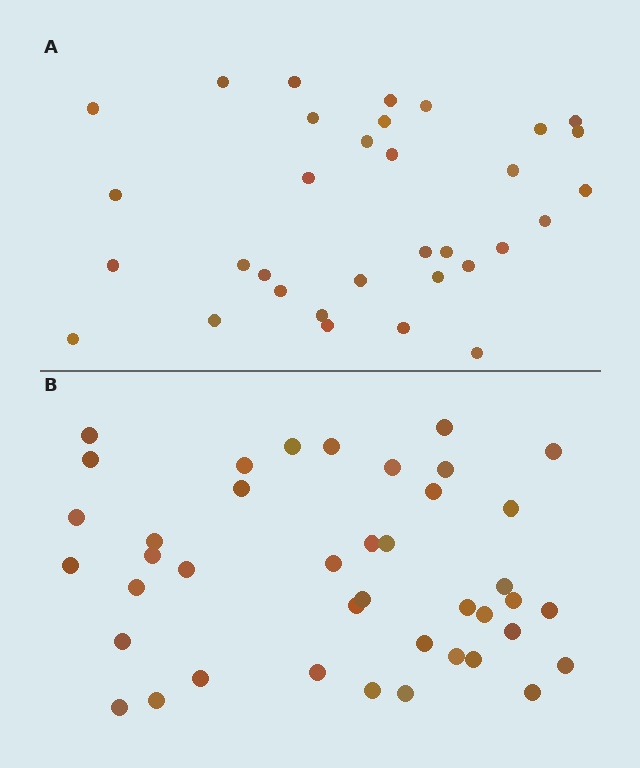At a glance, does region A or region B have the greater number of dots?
Region B (the bottom region) has more dots.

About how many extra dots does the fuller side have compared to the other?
Region B has roughly 8 or so more dots than region A.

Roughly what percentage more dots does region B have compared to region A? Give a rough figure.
About 25% more.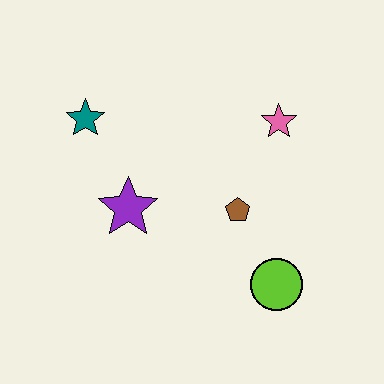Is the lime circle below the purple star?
Yes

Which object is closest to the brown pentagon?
The lime circle is closest to the brown pentagon.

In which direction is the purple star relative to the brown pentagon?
The purple star is to the left of the brown pentagon.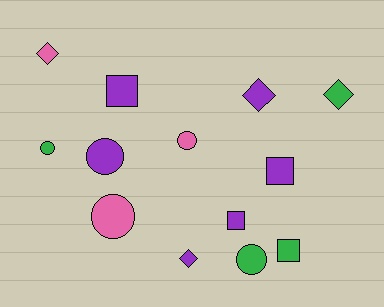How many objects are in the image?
There are 13 objects.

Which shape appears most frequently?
Circle, with 5 objects.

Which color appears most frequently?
Purple, with 6 objects.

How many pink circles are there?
There are 2 pink circles.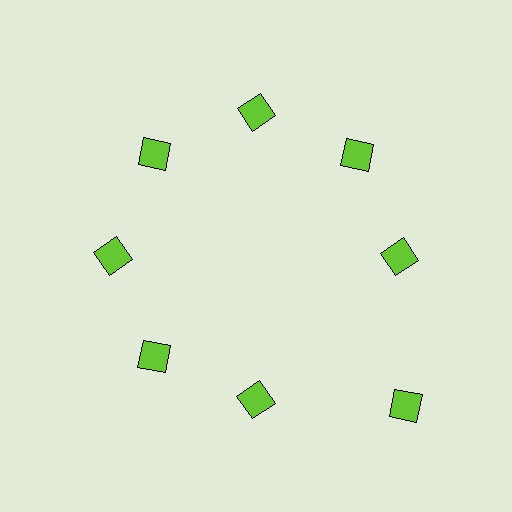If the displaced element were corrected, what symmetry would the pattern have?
It would have 8-fold rotational symmetry — the pattern would map onto itself every 45 degrees.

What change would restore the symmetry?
The symmetry would be restored by moving it inward, back onto the ring so that all 8 diamonds sit at equal angles and equal distance from the center.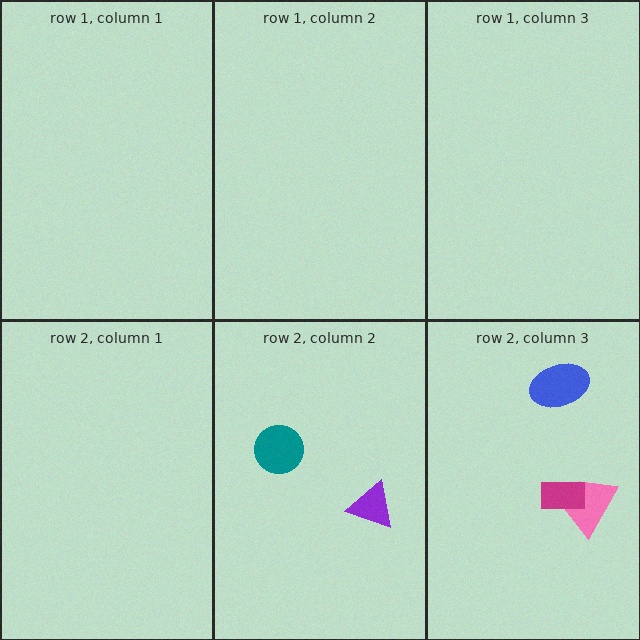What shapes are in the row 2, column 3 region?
The pink trapezoid, the blue ellipse, the magenta rectangle.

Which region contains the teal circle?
The row 2, column 2 region.